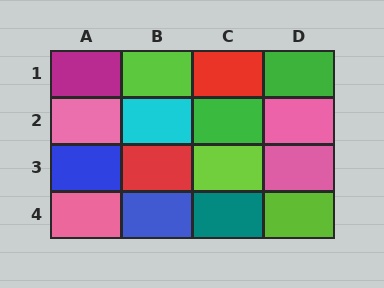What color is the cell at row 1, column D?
Green.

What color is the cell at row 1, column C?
Red.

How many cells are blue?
2 cells are blue.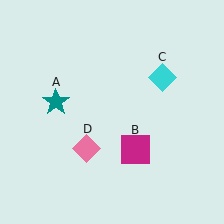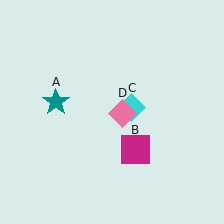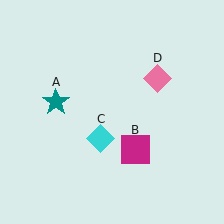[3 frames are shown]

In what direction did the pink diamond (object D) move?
The pink diamond (object D) moved up and to the right.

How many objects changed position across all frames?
2 objects changed position: cyan diamond (object C), pink diamond (object D).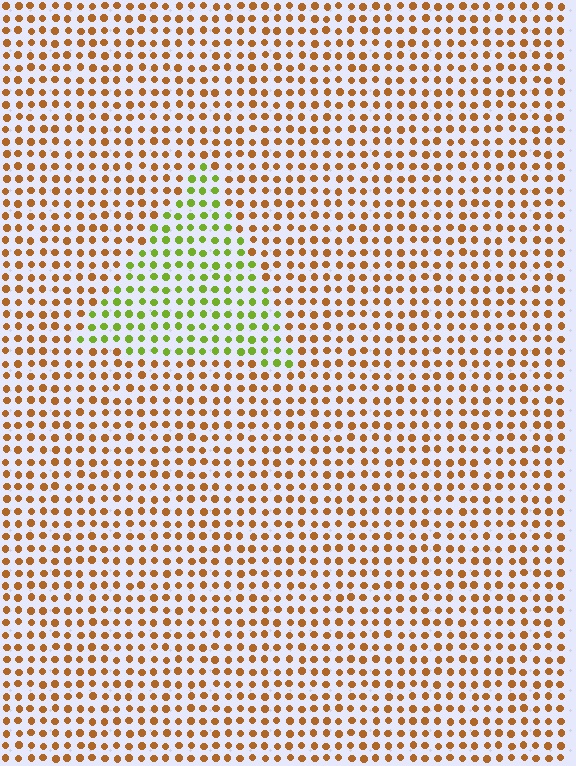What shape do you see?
I see a triangle.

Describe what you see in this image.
The image is filled with small brown elements in a uniform arrangement. A triangle-shaped region is visible where the elements are tinted to a slightly different hue, forming a subtle color boundary.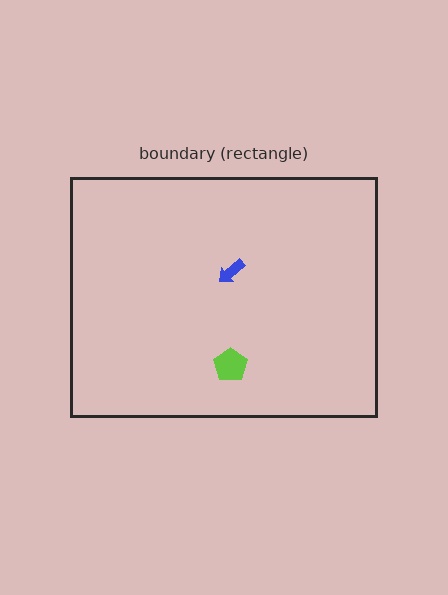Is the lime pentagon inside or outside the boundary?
Inside.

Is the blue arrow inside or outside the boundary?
Inside.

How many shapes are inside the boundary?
2 inside, 0 outside.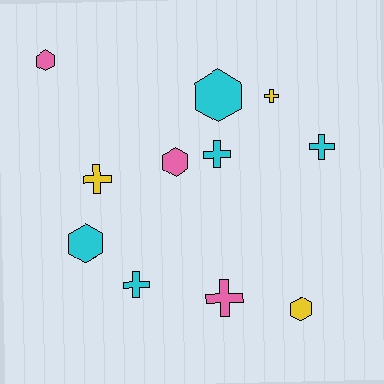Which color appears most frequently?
Cyan, with 5 objects.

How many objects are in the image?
There are 11 objects.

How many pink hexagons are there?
There are 2 pink hexagons.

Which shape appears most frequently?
Cross, with 6 objects.